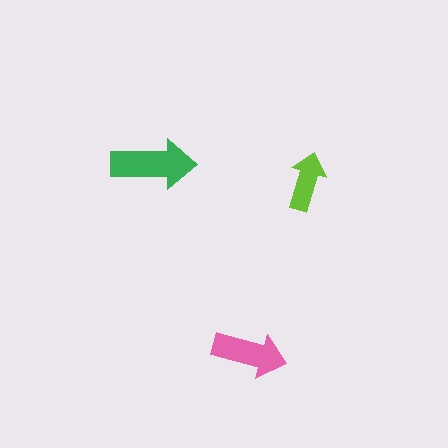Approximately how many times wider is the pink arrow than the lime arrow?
About 1.5 times wider.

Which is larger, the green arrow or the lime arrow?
The green one.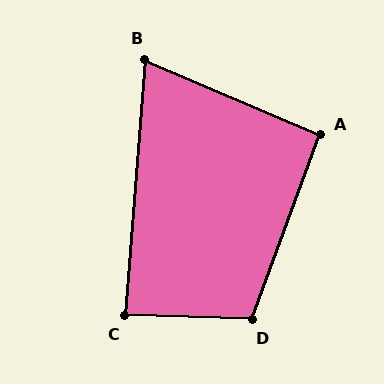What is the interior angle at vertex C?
Approximately 87 degrees (approximately right).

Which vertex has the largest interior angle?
D, at approximately 109 degrees.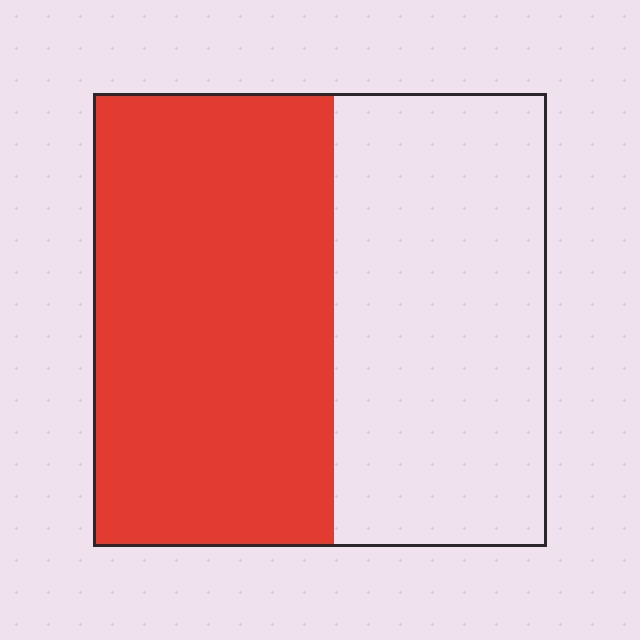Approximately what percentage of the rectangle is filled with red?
Approximately 55%.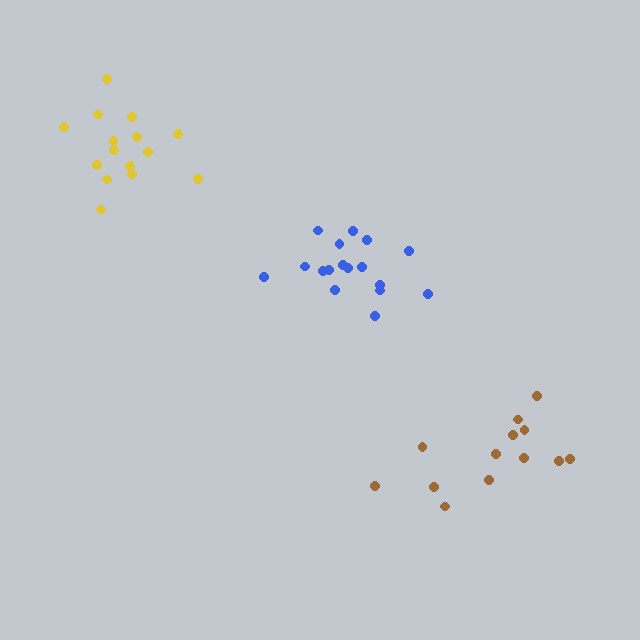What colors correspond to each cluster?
The clusters are colored: blue, brown, yellow.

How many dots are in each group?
Group 1: 17 dots, Group 2: 13 dots, Group 3: 15 dots (45 total).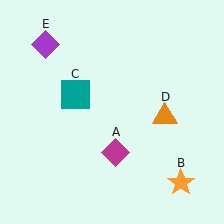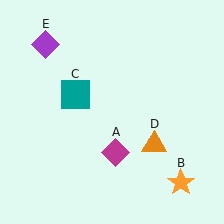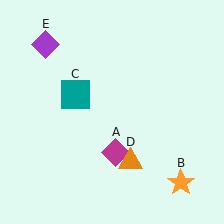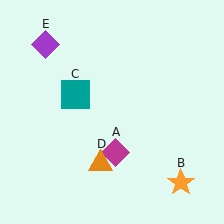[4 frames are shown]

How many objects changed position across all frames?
1 object changed position: orange triangle (object D).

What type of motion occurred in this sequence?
The orange triangle (object D) rotated clockwise around the center of the scene.